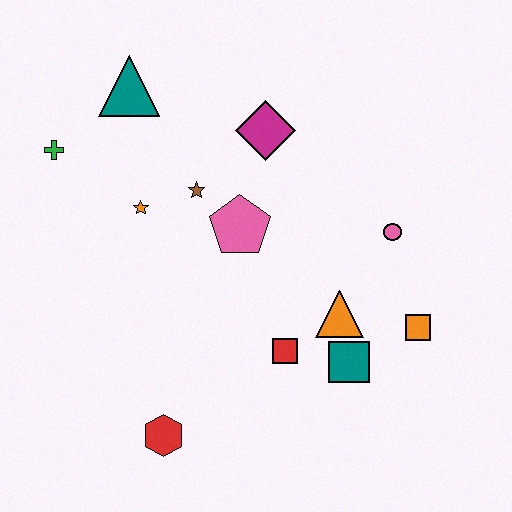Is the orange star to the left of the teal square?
Yes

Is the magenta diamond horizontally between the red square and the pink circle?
No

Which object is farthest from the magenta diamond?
The red hexagon is farthest from the magenta diamond.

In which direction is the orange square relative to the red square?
The orange square is to the right of the red square.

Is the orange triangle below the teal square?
No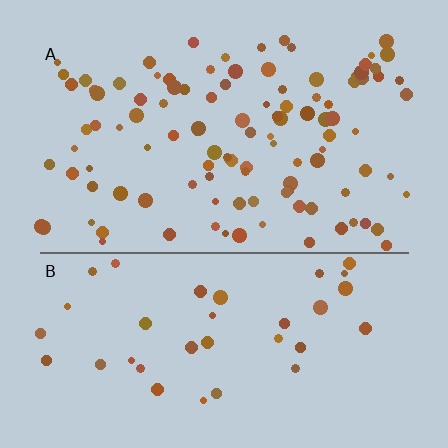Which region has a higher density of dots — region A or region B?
A (the top).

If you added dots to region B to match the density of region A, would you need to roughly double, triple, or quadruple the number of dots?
Approximately triple.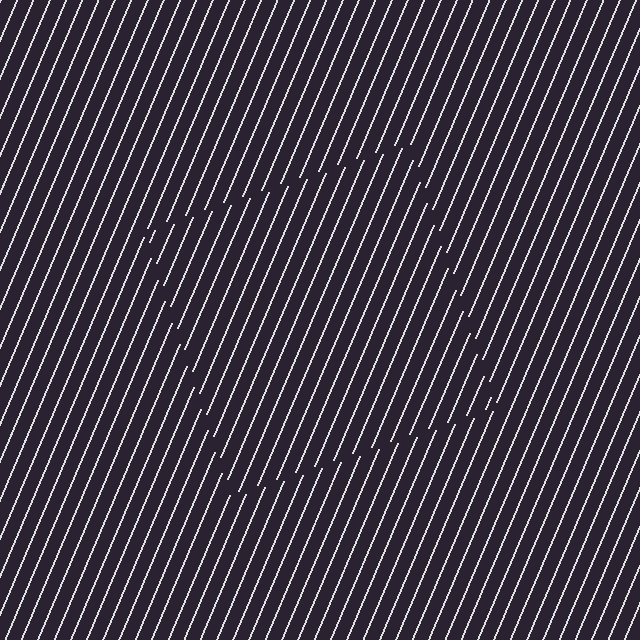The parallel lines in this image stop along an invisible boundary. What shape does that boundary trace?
An illusory square. The interior of the shape contains the same grating, shifted by half a period — the contour is defined by the phase discontinuity where line-ends from the inner and outer gratings abut.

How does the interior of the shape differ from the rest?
The interior of the shape contains the same grating, shifted by half a period — the contour is defined by the phase discontinuity where line-ends from the inner and outer gratings abut.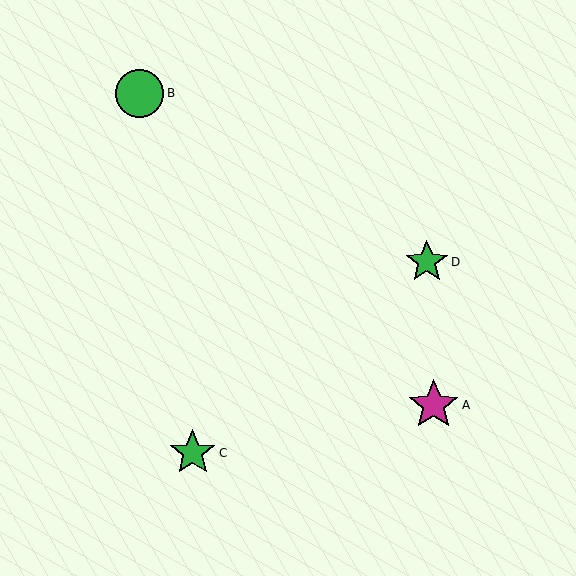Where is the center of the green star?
The center of the green star is at (427, 262).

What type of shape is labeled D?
Shape D is a green star.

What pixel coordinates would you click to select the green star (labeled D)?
Click at (427, 262) to select the green star D.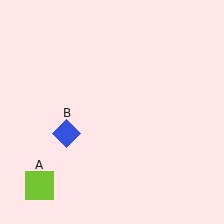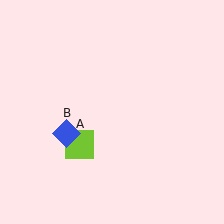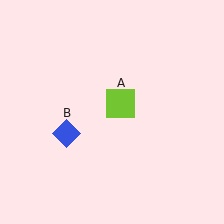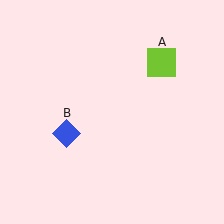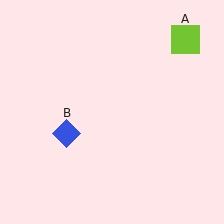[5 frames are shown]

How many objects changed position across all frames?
1 object changed position: lime square (object A).